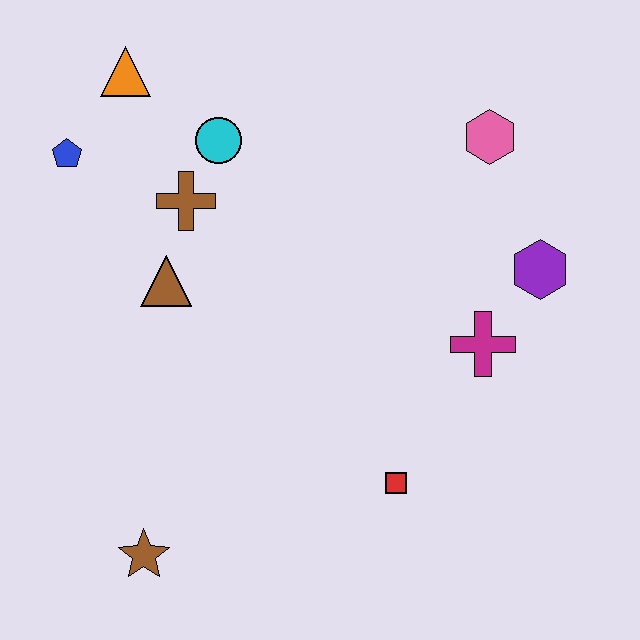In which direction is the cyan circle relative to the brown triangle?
The cyan circle is above the brown triangle.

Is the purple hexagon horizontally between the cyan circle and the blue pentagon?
No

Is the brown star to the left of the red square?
Yes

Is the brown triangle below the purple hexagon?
Yes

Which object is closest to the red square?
The magenta cross is closest to the red square.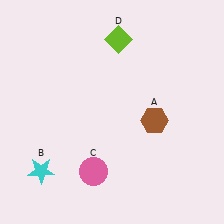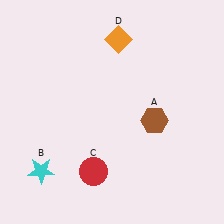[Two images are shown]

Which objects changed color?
C changed from pink to red. D changed from lime to orange.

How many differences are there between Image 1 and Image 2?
There are 2 differences between the two images.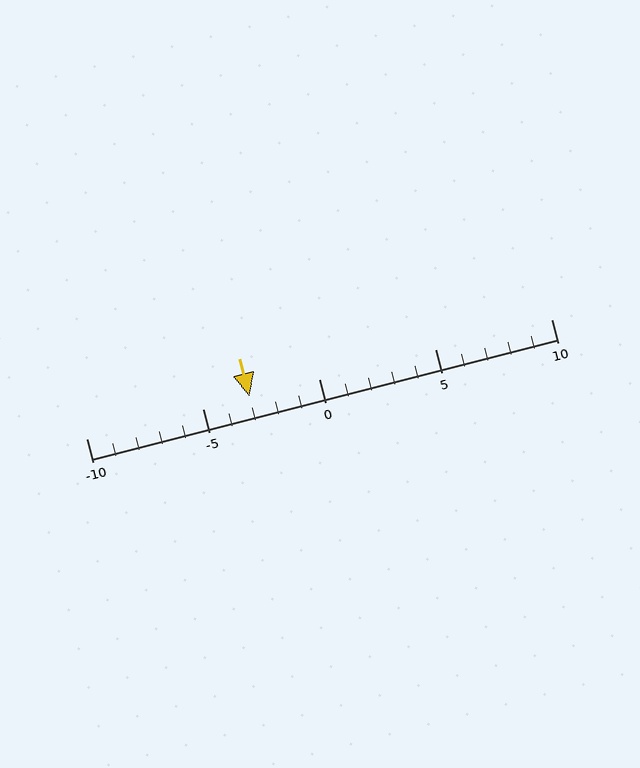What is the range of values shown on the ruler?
The ruler shows values from -10 to 10.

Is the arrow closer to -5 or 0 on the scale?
The arrow is closer to -5.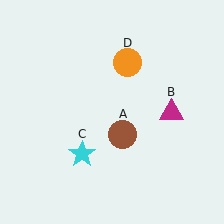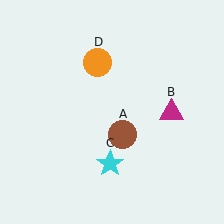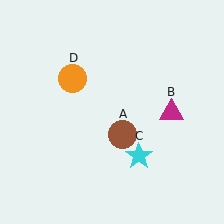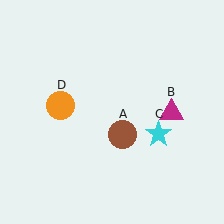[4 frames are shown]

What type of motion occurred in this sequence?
The cyan star (object C), orange circle (object D) rotated counterclockwise around the center of the scene.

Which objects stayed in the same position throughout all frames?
Brown circle (object A) and magenta triangle (object B) remained stationary.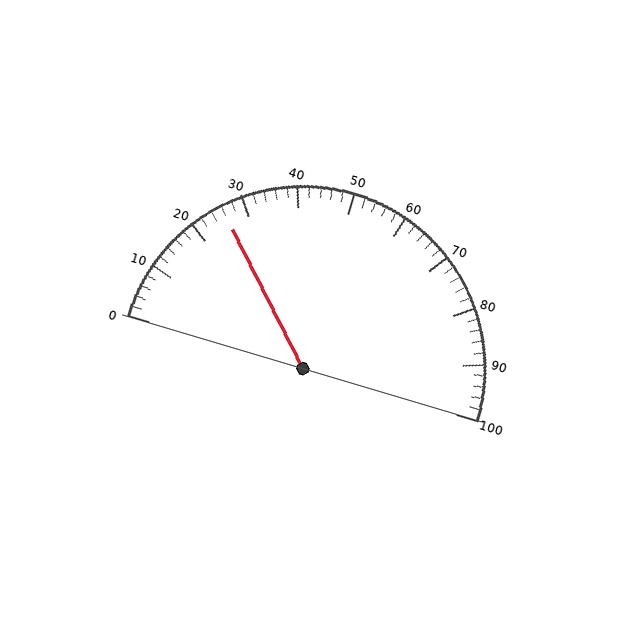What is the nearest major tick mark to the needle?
The nearest major tick mark is 30.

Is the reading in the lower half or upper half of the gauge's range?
The reading is in the lower half of the range (0 to 100).